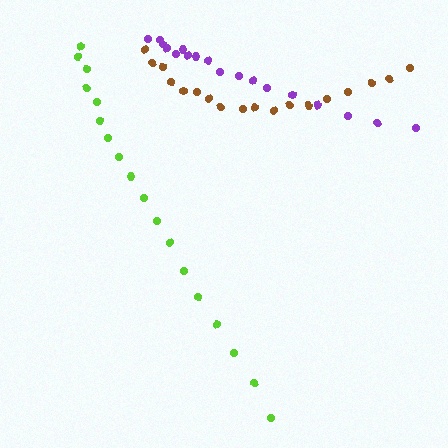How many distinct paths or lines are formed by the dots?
There are 3 distinct paths.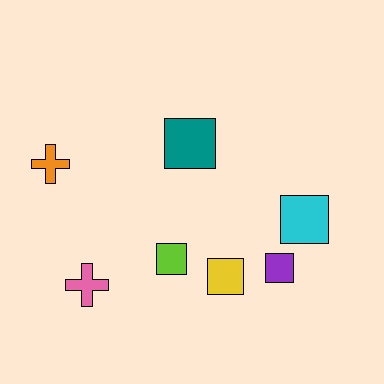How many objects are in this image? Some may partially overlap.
There are 7 objects.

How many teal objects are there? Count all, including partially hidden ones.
There is 1 teal object.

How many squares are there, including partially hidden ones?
There are 5 squares.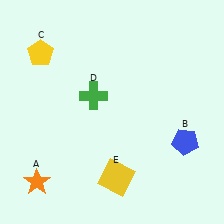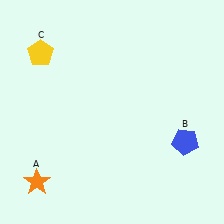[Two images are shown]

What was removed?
The yellow square (E), the green cross (D) were removed in Image 2.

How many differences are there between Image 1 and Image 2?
There are 2 differences between the two images.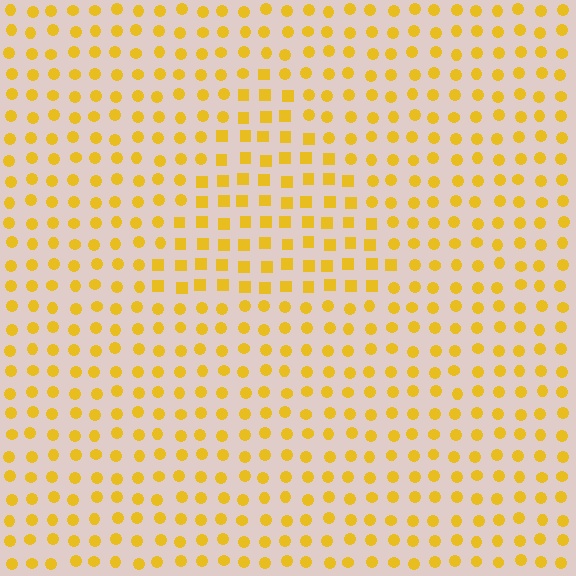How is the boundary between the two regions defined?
The boundary is defined by a change in element shape: squares inside vs. circles outside. All elements share the same color and spacing.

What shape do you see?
I see a triangle.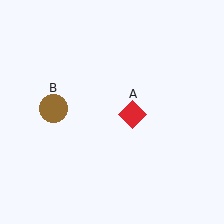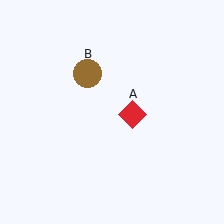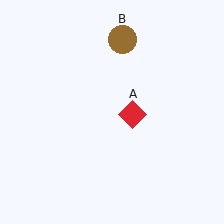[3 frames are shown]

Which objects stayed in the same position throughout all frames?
Red diamond (object A) remained stationary.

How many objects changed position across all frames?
1 object changed position: brown circle (object B).